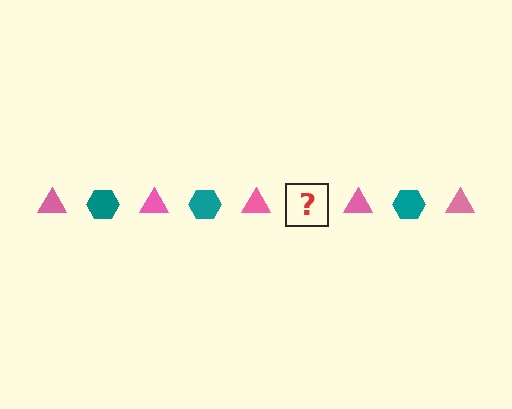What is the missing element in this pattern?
The missing element is a teal hexagon.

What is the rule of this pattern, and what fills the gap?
The rule is that the pattern alternates between pink triangle and teal hexagon. The gap should be filled with a teal hexagon.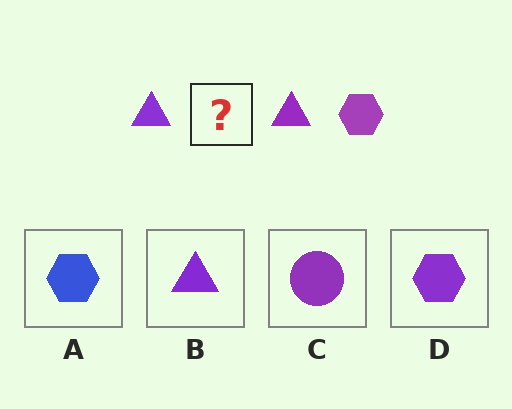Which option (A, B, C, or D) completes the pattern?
D.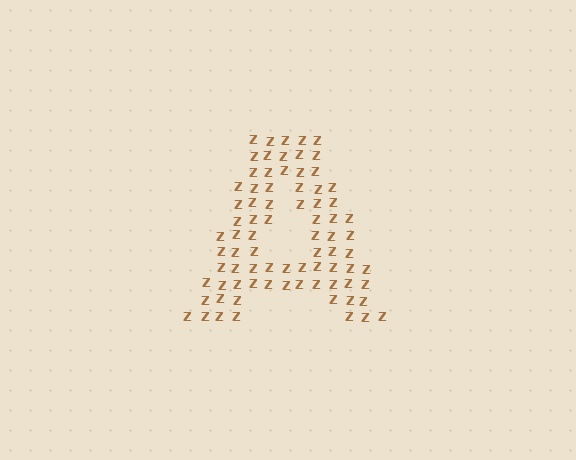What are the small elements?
The small elements are letter Z's.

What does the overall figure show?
The overall figure shows the letter A.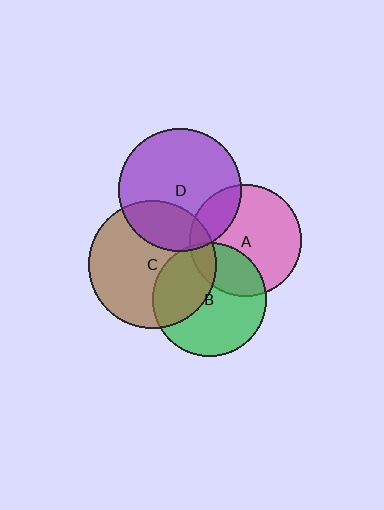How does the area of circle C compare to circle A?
Approximately 1.3 times.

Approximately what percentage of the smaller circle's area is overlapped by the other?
Approximately 5%.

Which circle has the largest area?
Circle C (brown).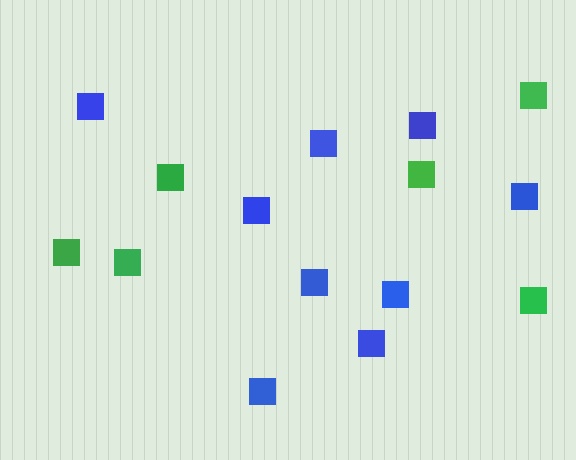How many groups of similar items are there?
There are 2 groups: one group of green squares (6) and one group of blue squares (9).